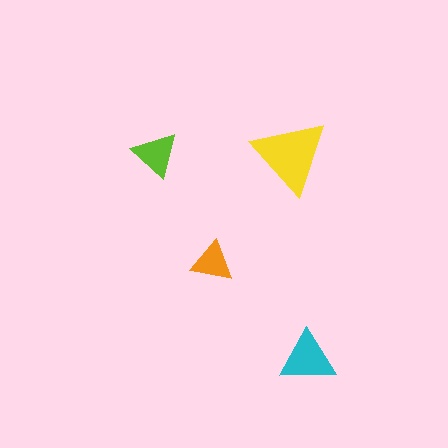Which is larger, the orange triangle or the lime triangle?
The lime one.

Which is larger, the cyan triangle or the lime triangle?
The cyan one.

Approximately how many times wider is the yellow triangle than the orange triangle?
About 2 times wider.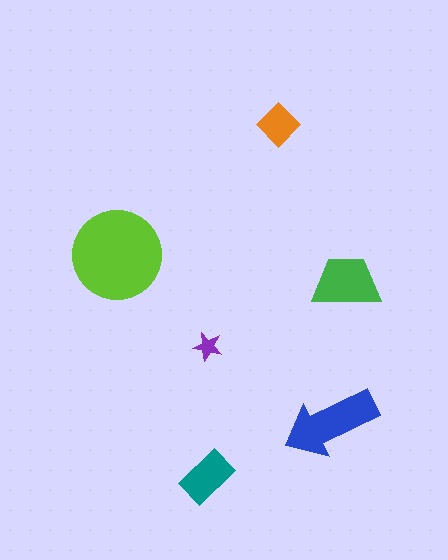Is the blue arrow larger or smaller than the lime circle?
Smaller.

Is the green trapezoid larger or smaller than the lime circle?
Smaller.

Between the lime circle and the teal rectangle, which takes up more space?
The lime circle.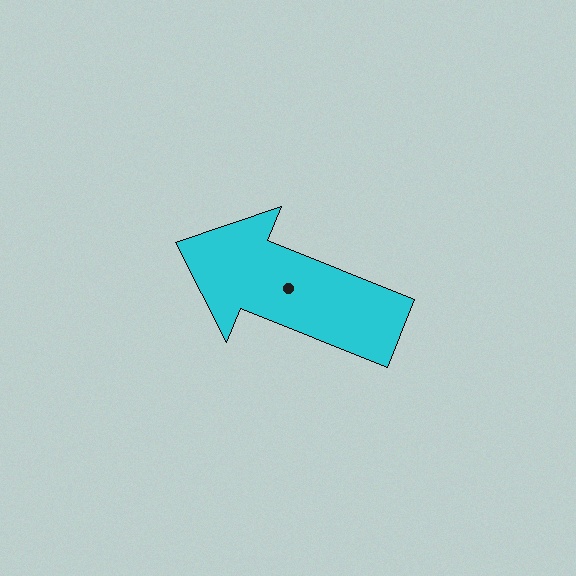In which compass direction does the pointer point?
West.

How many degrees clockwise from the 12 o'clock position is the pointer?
Approximately 292 degrees.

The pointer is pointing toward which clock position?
Roughly 10 o'clock.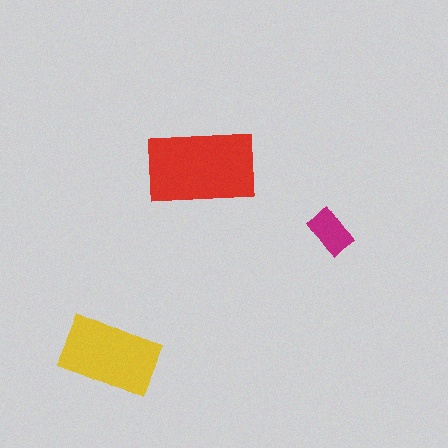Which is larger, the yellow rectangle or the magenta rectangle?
The yellow one.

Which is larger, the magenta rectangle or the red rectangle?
The red one.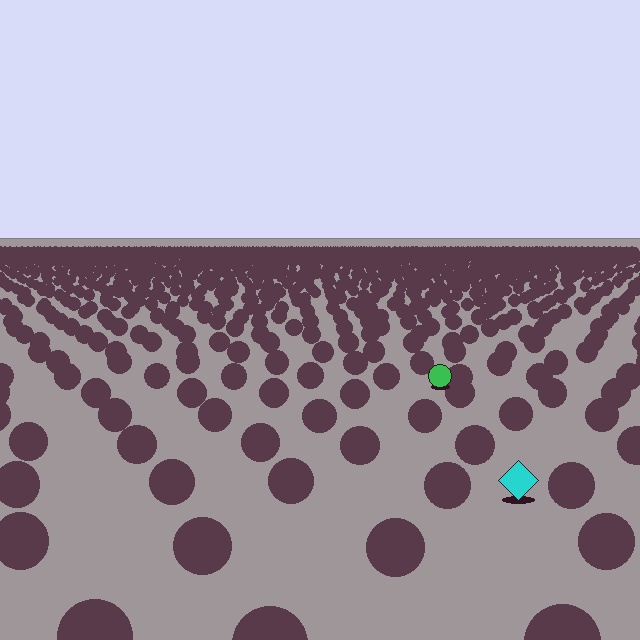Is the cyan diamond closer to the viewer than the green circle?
Yes. The cyan diamond is closer — you can tell from the texture gradient: the ground texture is coarser near it.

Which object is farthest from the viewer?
The green circle is farthest from the viewer. It appears smaller and the ground texture around it is denser.